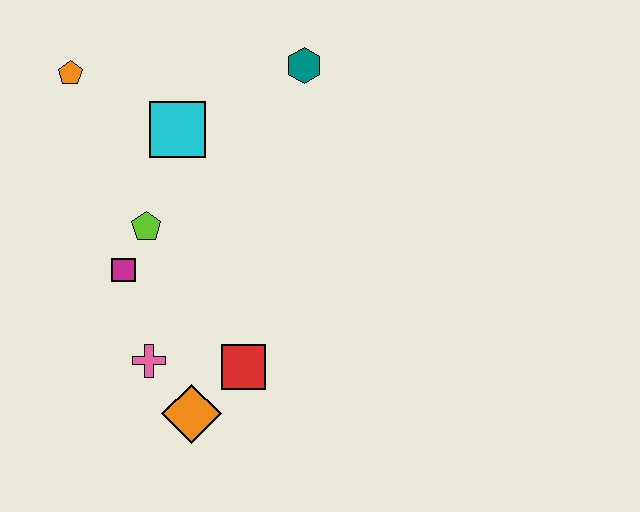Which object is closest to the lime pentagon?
The magenta square is closest to the lime pentagon.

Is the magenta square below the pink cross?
No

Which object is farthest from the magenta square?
The teal hexagon is farthest from the magenta square.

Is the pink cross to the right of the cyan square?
No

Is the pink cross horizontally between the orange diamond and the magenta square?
Yes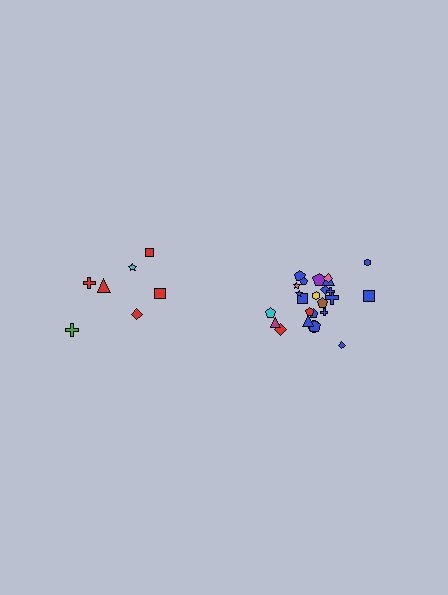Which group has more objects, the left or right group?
The right group.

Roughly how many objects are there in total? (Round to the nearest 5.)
Roughly 30 objects in total.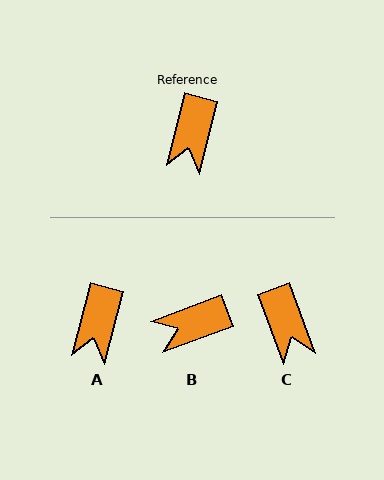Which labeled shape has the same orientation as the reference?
A.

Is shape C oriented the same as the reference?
No, it is off by about 35 degrees.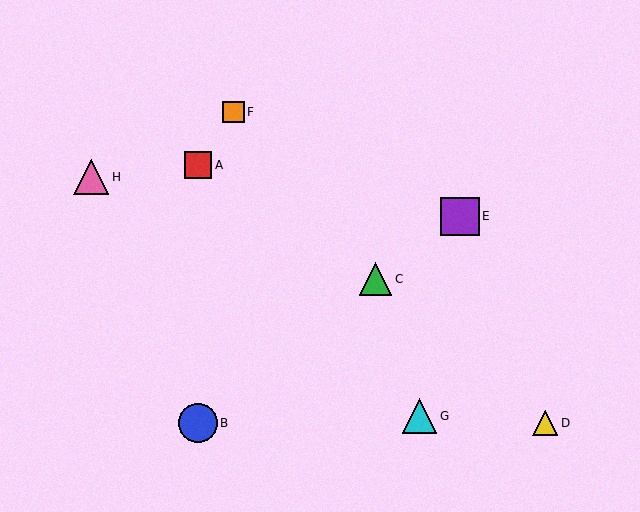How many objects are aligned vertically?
2 objects (A, B) are aligned vertically.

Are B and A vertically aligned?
Yes, both are at x≈198.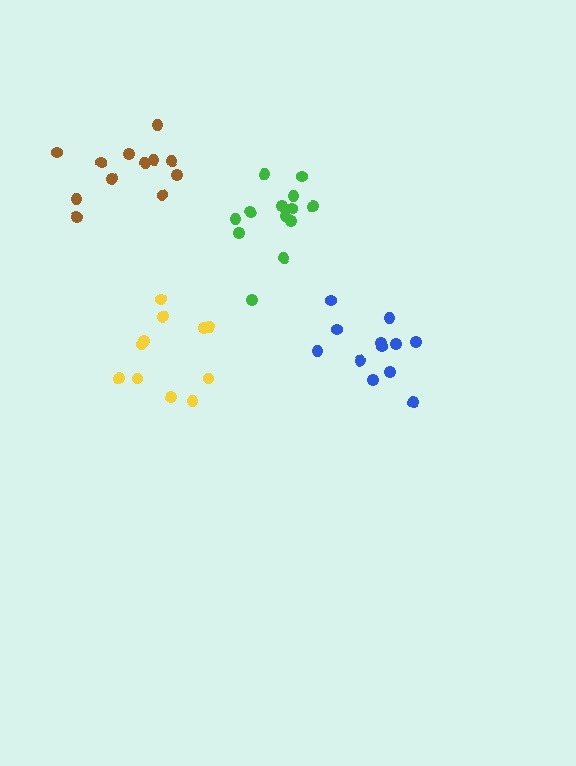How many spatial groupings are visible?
There are 4 spatial groupings.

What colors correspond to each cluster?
The clusters are colored: brown, green, yellow, blue.